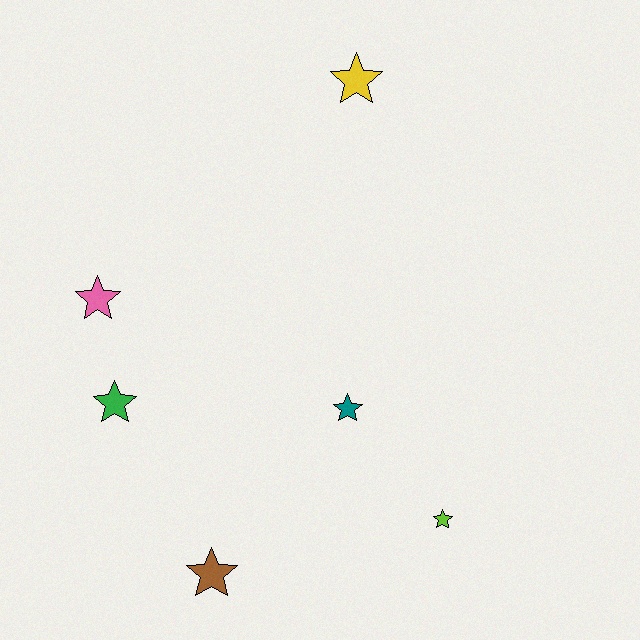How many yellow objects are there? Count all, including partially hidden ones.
There is 1 yellow object.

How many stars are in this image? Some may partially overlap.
There are 6 stars.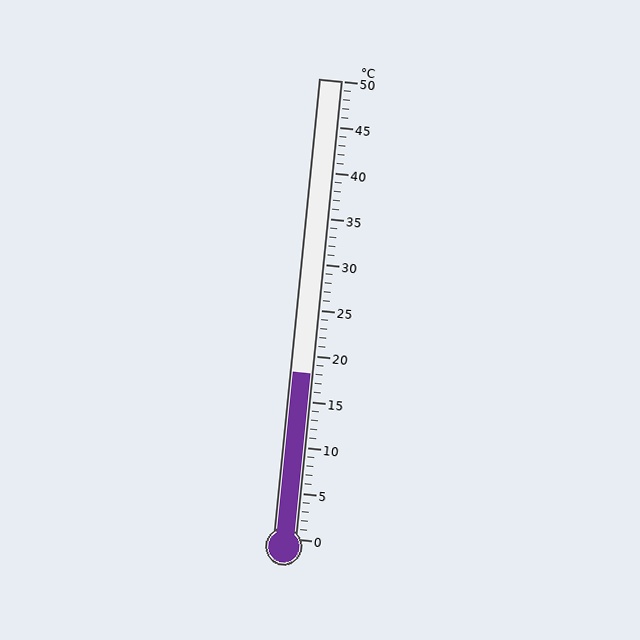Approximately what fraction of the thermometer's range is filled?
The thermometer is filled to approximately 35% of its range.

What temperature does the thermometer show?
The thermometer shows approximately 18°C.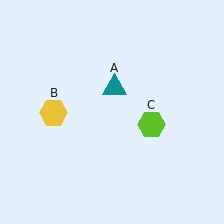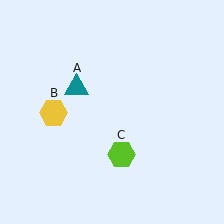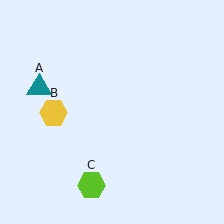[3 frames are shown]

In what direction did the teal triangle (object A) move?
The teal triangle (object A) moved left.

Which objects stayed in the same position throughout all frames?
Yellow hexagon (object B) remained stationary.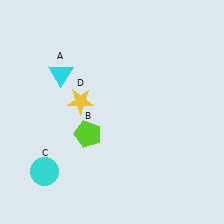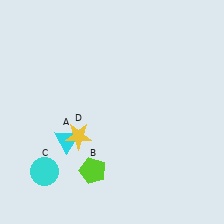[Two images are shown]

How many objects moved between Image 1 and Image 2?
3 objects moved between the two images.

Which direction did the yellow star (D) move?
The yellow star (D) moved down.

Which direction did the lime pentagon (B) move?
The lime pentagon (B) moved down.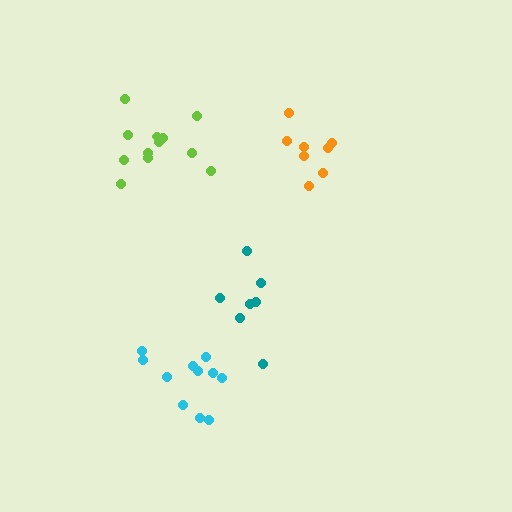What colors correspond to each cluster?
The clusters are colored: orange, teal, cyan, lime.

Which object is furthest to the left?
The lime cluster is leftmost.